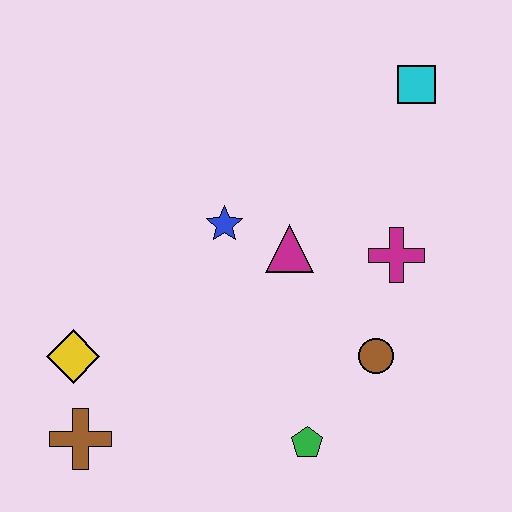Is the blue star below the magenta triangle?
No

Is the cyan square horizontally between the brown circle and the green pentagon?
No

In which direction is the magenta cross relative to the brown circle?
The magenta cross is above the brown circle.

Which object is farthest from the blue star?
The brown cross is farthest from the blue star.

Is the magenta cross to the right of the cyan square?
No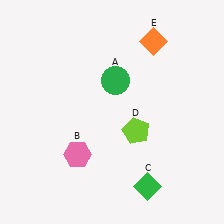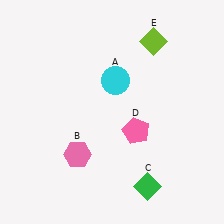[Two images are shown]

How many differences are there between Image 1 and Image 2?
There are 3 differences between the two images.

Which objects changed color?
A changed from green to cyan. D changed from lime to pink. E changed from orange to lime.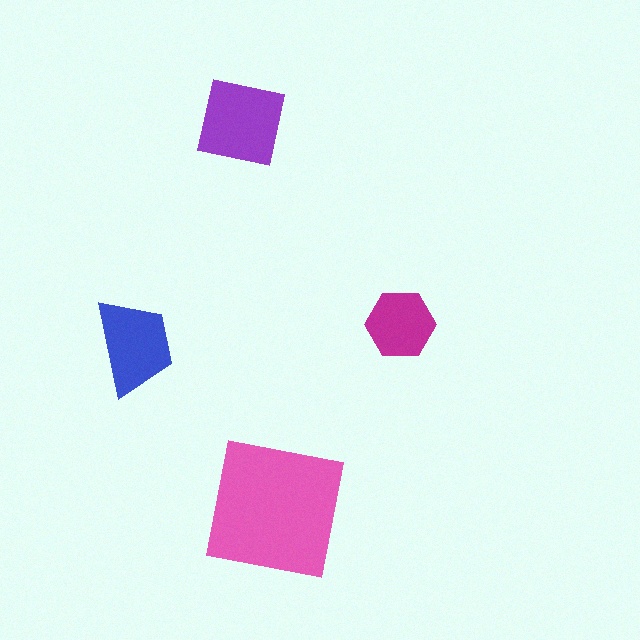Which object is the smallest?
The magenta hexagon.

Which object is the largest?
The pink square.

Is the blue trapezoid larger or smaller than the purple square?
Smaller.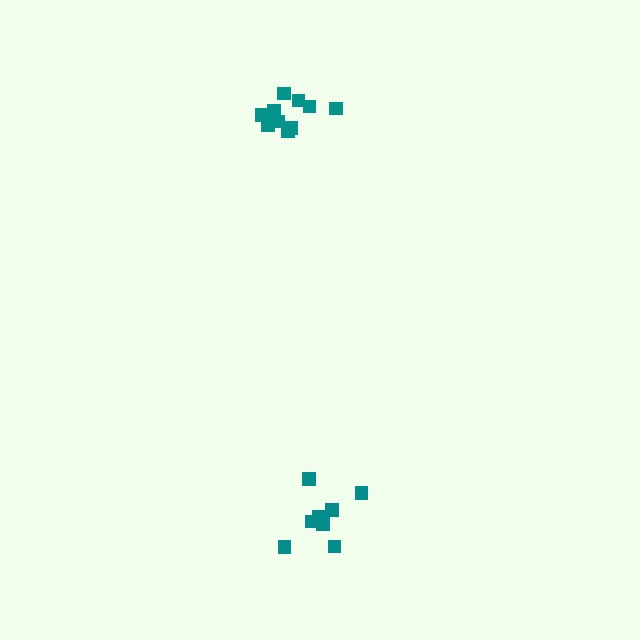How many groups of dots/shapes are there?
There are 2 groups.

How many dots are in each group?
Group 1: 11 dots, Group 2: 8 dots (19 total).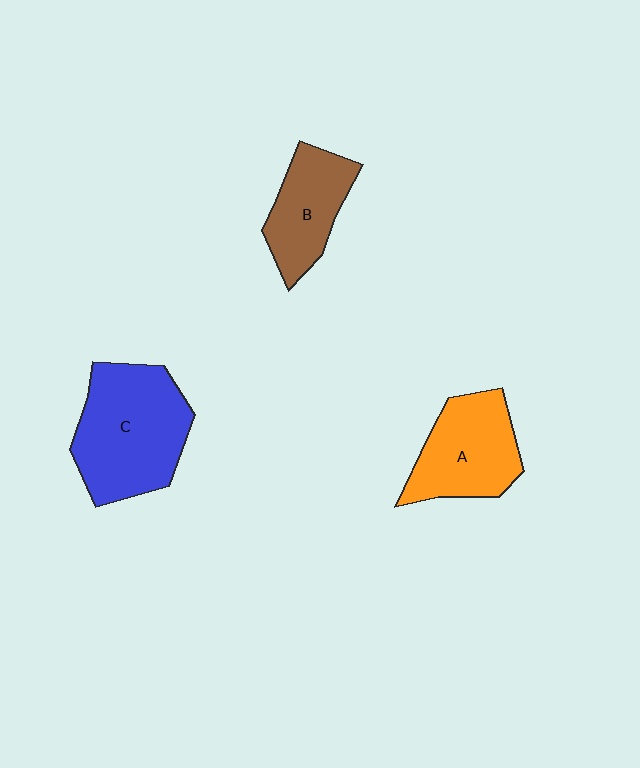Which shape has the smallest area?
Shape B (brown).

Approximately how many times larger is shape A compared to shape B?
Approximately 1.2 times.